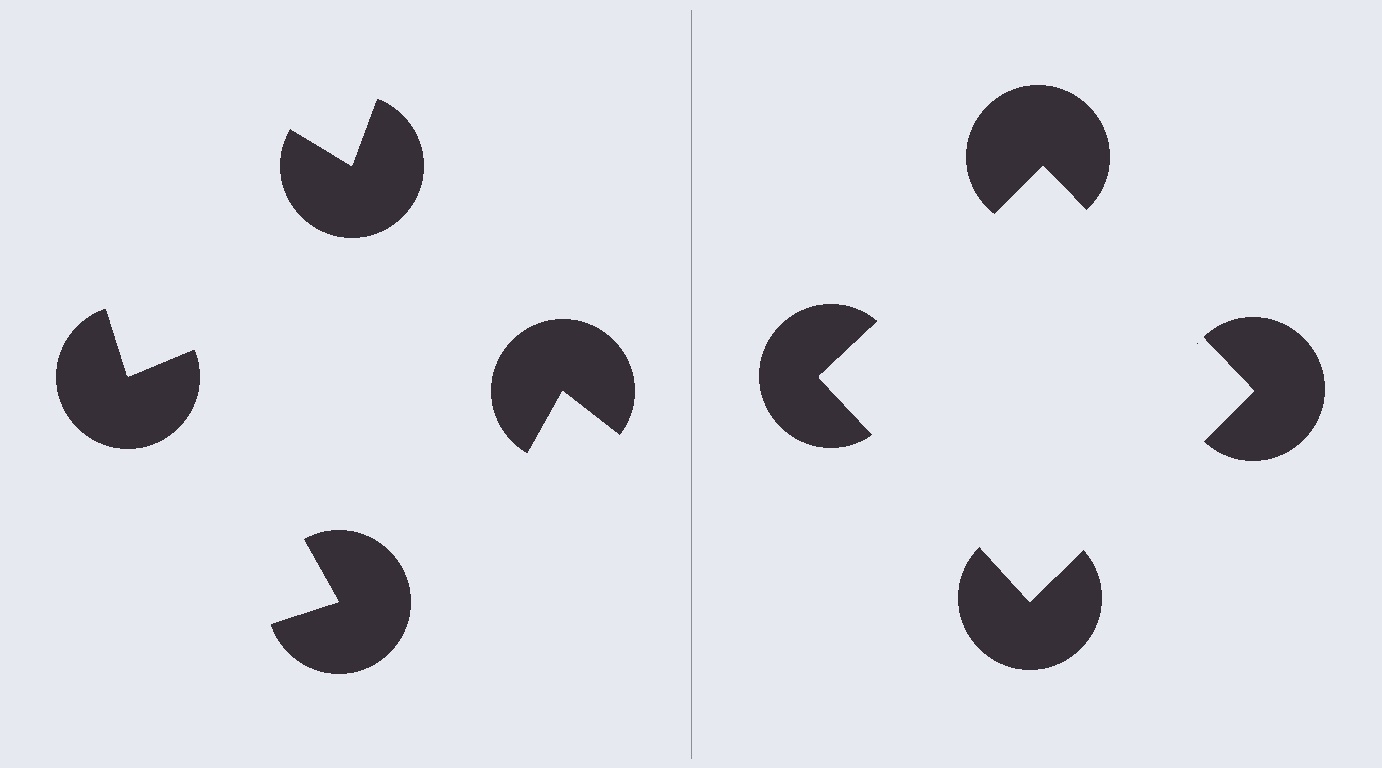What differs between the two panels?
The pac-man discs are positioned identically on both sides; only the wedge orientations differ. On the right they align to a square; on the left they are misaligned.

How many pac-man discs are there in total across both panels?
8 — 4 on each side.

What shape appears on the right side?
An illusory square.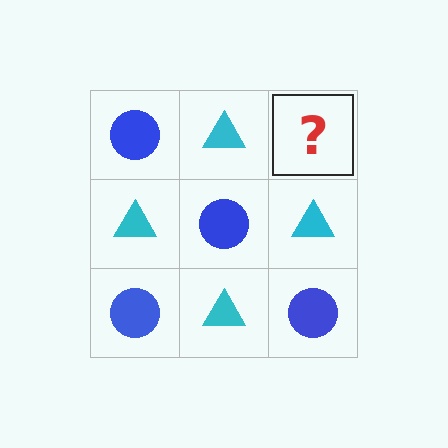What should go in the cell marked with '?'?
The missing cell should contain a blue circle.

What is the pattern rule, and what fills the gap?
The rule is that it alternates blue circle and cyan triangle in a checkerboard pattern. The gap should be filled with a blue circle.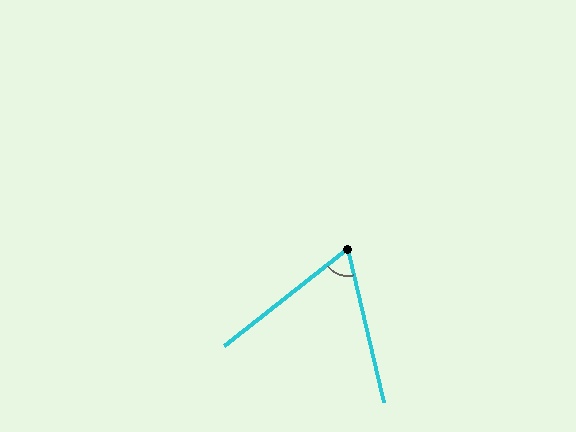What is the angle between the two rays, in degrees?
Approximately 65 degrees.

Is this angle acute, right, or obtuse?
It is acute.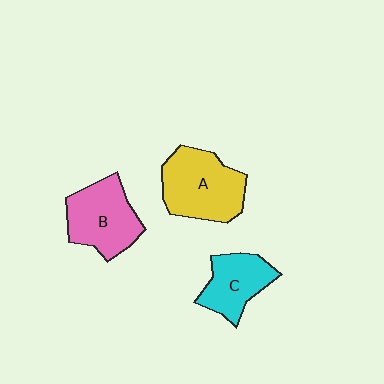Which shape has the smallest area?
Shape C (cyan).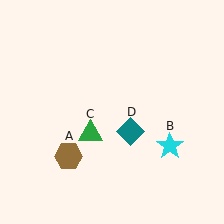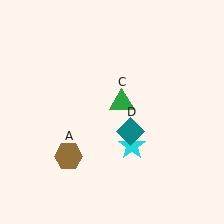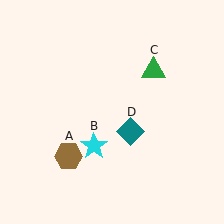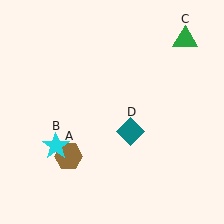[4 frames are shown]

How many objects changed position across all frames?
2 objects changed position: cyan star (object B), green triangle (object C).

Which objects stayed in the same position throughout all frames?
Brown hexagon (object A) and teal diamond (object D) remained stationary.